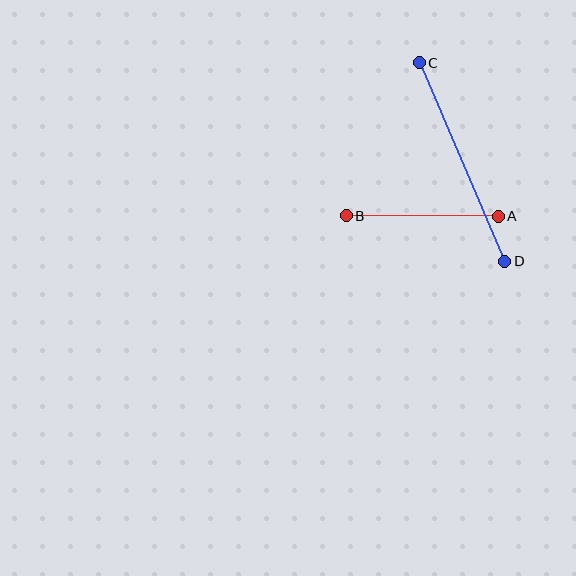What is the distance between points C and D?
The distance is approximately 216 pixels.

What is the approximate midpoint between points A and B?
The midpoint is at approximately (422, 216) pixels.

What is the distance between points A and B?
The distance is approximately 152 pixels.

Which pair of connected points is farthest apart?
Points C and D are farthest apart.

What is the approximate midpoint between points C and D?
The midpoint is at approximately (462, 162) pixels.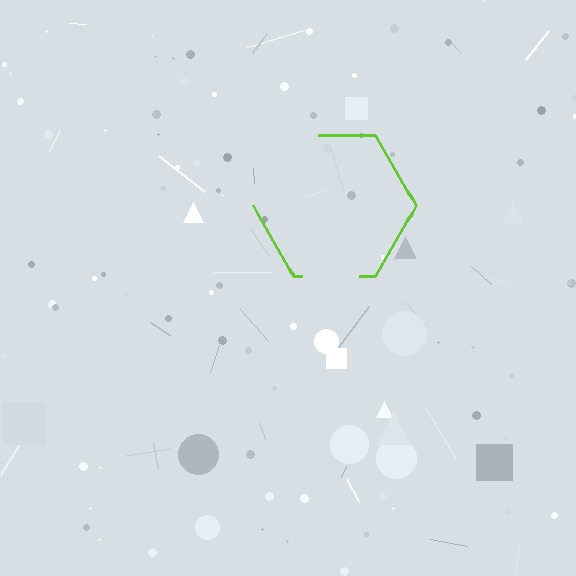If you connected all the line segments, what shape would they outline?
They would outline a hexagon.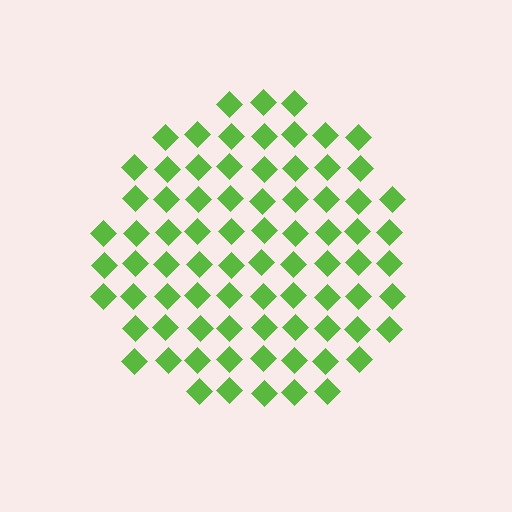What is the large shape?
The large shape is a circle.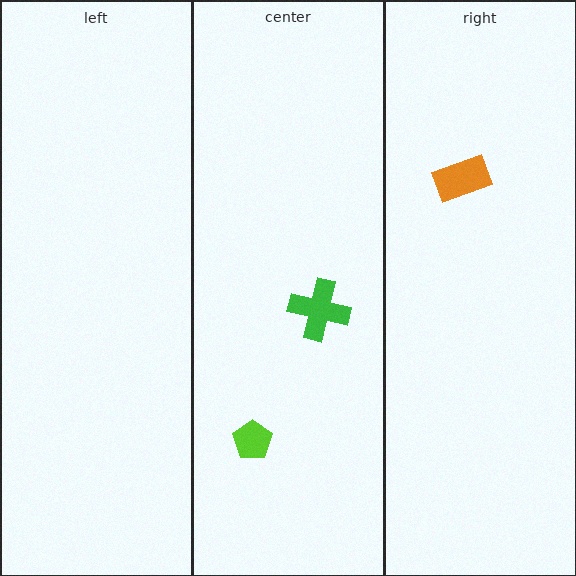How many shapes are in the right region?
1.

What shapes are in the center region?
The green cross, the lime pentagon.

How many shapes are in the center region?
2.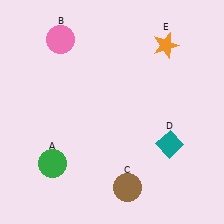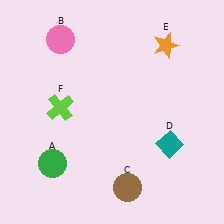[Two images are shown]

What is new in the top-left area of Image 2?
A lime cross (F) was added in the top-left area of Image 2.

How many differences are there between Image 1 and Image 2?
There is 1 difference between the two images.